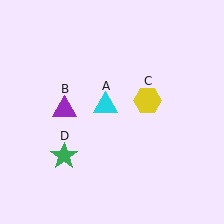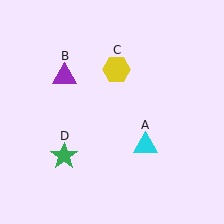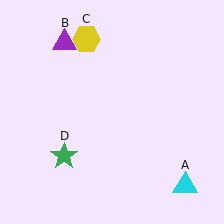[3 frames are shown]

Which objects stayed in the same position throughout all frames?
Green star (object D) remained stationary.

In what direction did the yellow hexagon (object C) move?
The yellow hexagon (object C) moved up and to the left.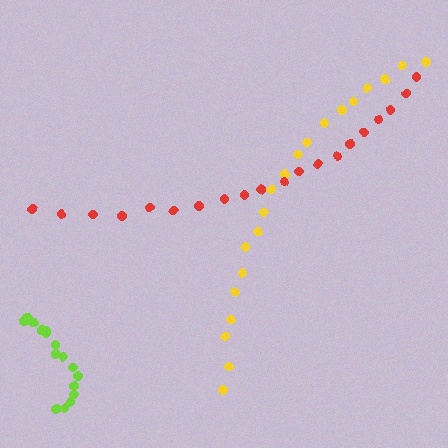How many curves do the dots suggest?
There are 3 distinct paths.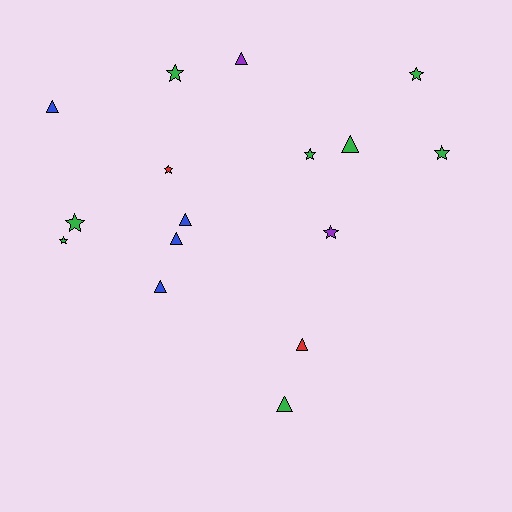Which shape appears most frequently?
Triangle, with 8 objects.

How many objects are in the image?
There are 16 objects.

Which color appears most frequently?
Green, with 8 objects.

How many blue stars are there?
There are no blue stars.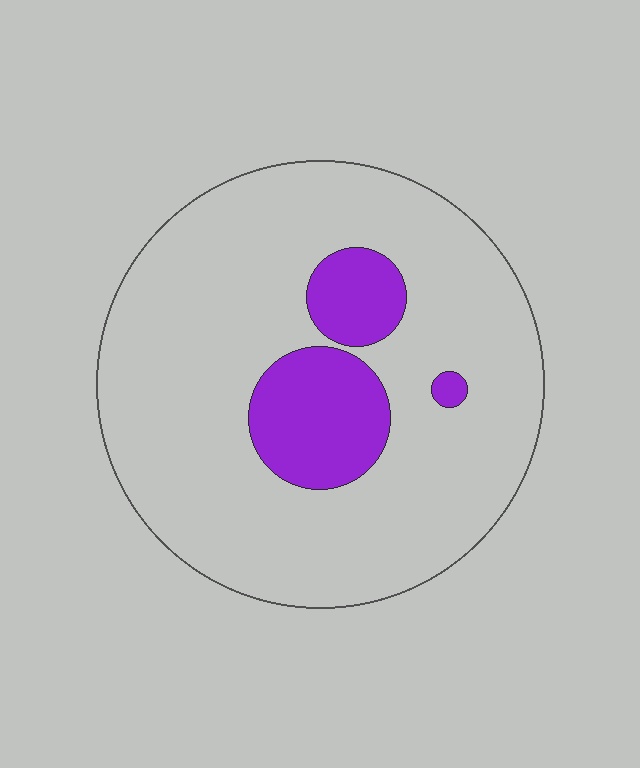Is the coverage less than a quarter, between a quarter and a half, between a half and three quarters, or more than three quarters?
Less than a quarter.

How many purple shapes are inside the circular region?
3.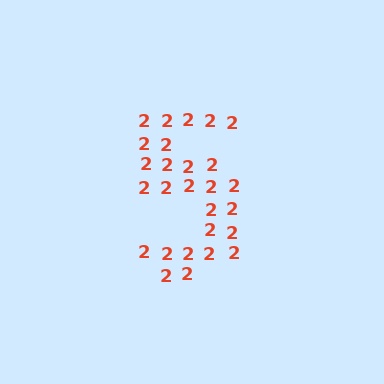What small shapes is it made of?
It is made of small digit 2's.